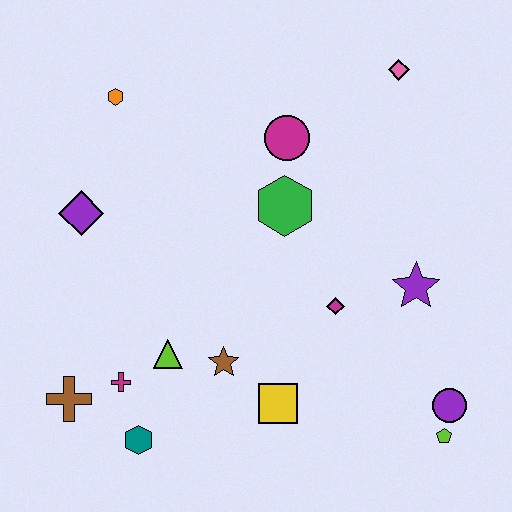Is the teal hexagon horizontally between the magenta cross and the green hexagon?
Yes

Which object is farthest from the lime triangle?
The pink diamond is farthest from the lime triangle.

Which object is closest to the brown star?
The lime triangle is closest to the brown star.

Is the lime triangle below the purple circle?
No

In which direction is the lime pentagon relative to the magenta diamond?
The lime pentagon is below the magenta diamond.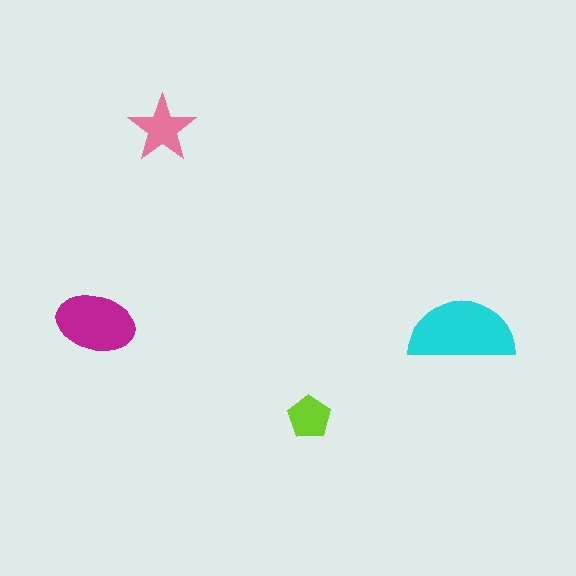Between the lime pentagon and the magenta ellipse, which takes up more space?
The magenta ellipse.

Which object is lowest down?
The lime pentagon is bottommost.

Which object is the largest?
The cyan semicircle.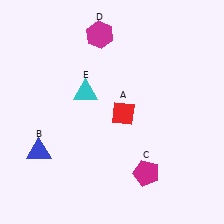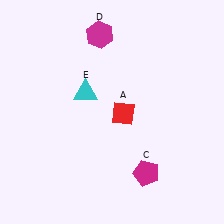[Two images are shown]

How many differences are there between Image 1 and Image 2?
There is 1 difference between the two images.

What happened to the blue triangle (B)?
The blue triangle (B) was removed in Image 2. It was in the bottom-left area of Image 1.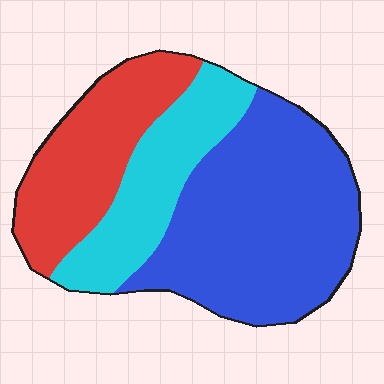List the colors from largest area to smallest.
From largest to smallest: blue, red, cyan.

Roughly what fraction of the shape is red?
Red takes up about one quarter (1/4) of the shape.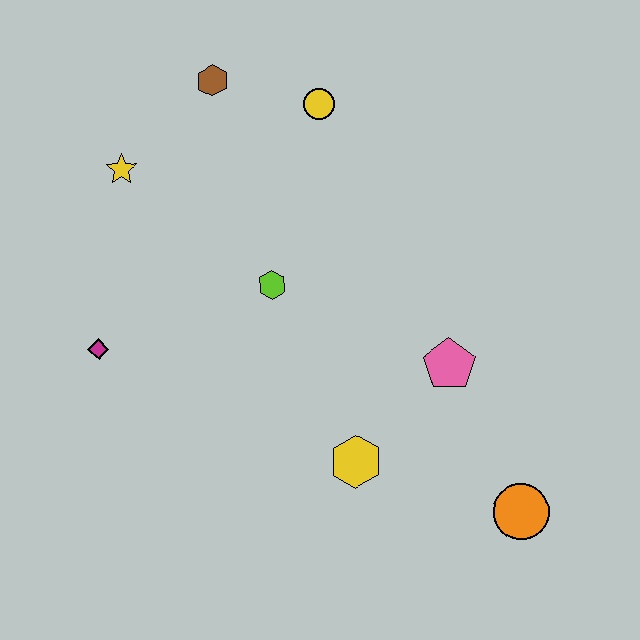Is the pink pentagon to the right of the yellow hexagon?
Yes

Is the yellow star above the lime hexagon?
Yes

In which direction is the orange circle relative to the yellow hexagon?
The orange circle is to the right of the yellow hexagon.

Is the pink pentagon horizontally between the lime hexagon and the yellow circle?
No